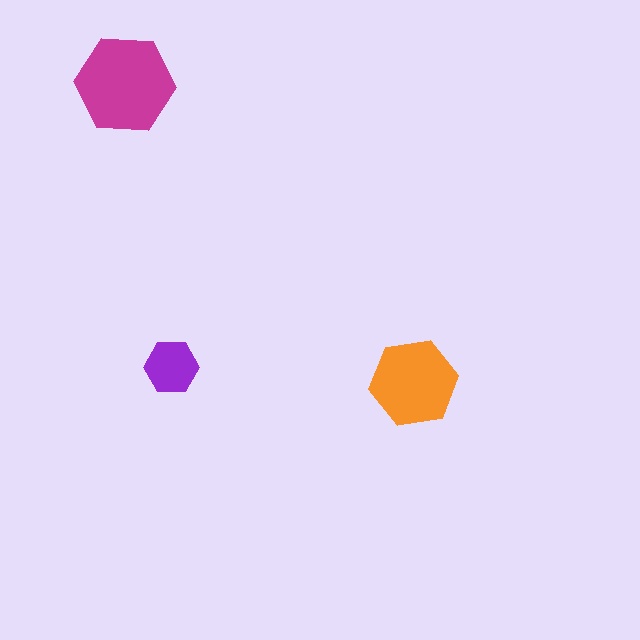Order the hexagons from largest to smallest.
the magenta one, the orange one, the purple one.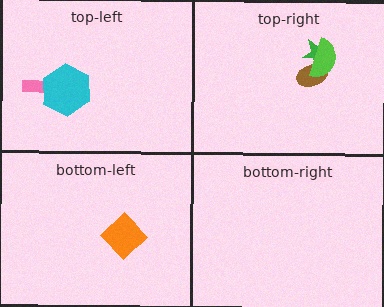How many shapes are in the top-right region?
3.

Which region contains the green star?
The top-right region.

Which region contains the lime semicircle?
The top-right region.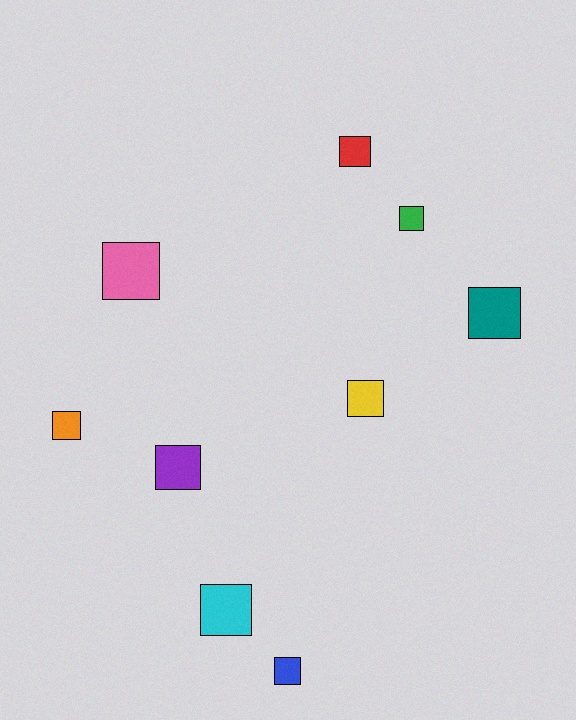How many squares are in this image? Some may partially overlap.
There are 9 squares.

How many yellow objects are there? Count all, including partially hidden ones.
There is 1 yellow object.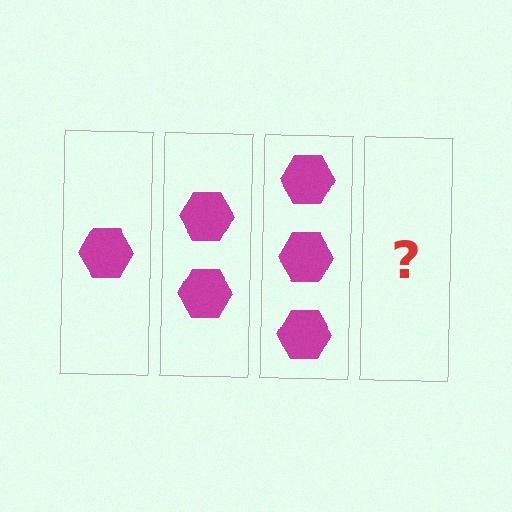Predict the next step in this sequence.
The next step is 4 hexagons.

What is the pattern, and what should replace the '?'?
The pattern is that each step adds one more hexagon. The '?' should be 4 hexagons.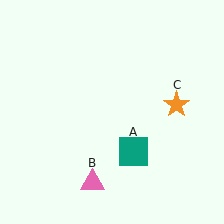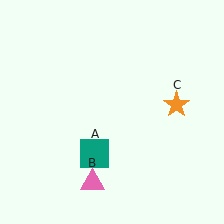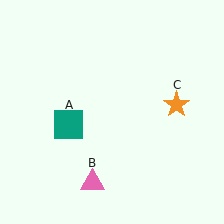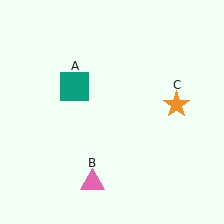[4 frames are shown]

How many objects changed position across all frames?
1 object changed position: teal square (object A).